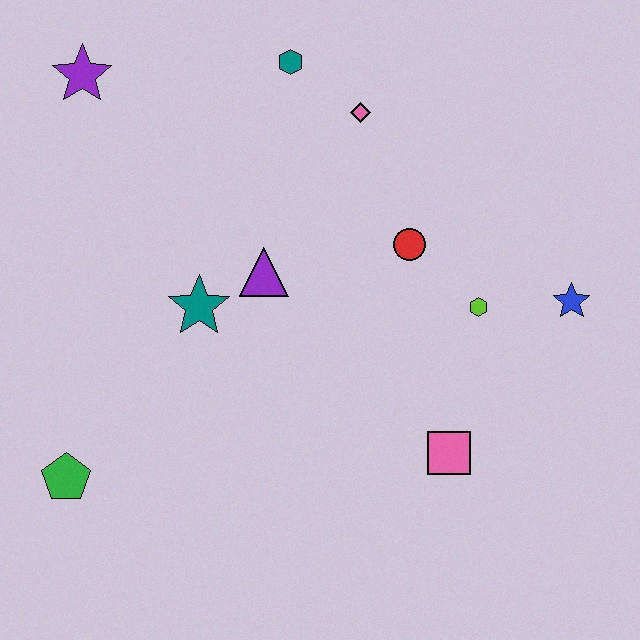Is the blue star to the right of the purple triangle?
Yes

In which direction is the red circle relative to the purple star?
The red circle is to the right of the purple star.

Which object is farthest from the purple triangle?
The blue star is farthest from the purple triangle.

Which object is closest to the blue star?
The lime hexagon is closest to the blue star.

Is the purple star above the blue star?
Yes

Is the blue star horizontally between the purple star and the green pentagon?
No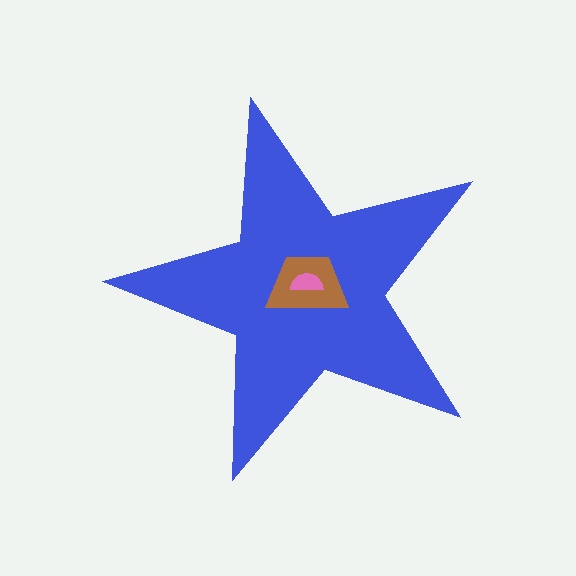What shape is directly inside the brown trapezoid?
The pink semicircle.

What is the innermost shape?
The pink semicircle.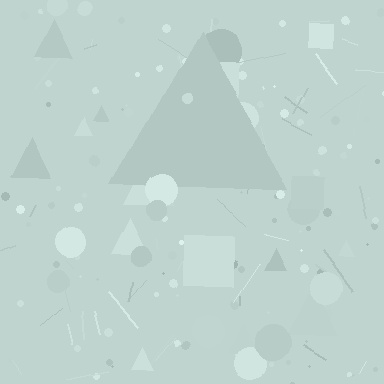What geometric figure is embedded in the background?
A triangle is embedded in the background.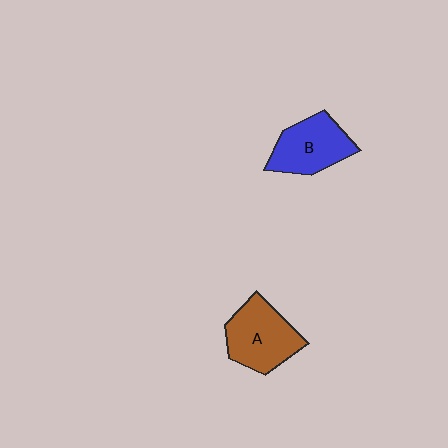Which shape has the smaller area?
Shape B (blue).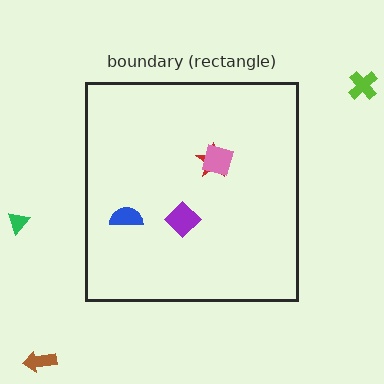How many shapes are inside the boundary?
4 inside, 3 outside.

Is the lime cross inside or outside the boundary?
Outside.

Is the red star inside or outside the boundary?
Inside.